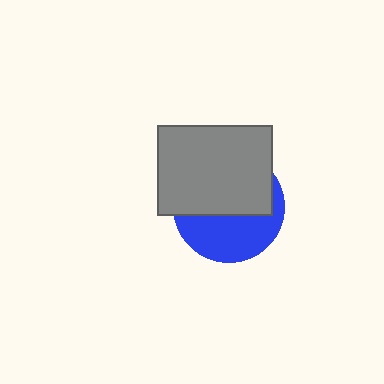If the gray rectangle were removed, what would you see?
You would see the complete blue circle.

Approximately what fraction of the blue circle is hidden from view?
Roughly 56% of the blue circle is hidden behind the gray rectangle.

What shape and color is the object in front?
The object in front is a gray rectangle.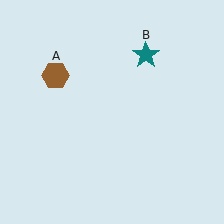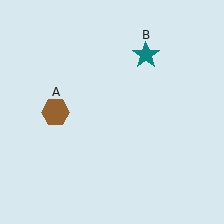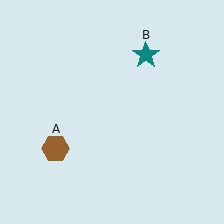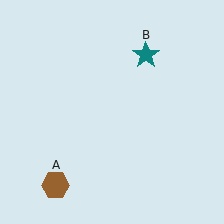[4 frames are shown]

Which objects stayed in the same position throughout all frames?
Teal star (object B) remained stationary.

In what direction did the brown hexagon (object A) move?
The brown hexagon (object A) moved down.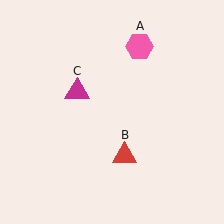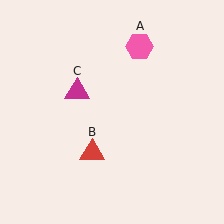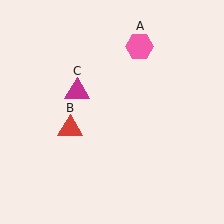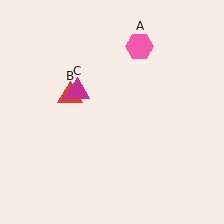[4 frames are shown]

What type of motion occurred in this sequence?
The red triangle (object B) rotated clockwise around the center of the scene.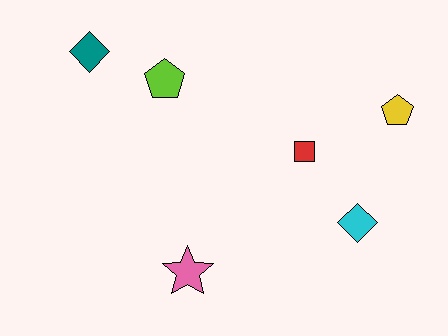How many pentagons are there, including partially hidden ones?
There are 2 pentagons.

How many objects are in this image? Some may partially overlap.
There are 6 objects.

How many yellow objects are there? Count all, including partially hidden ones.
There is 1 yellow object.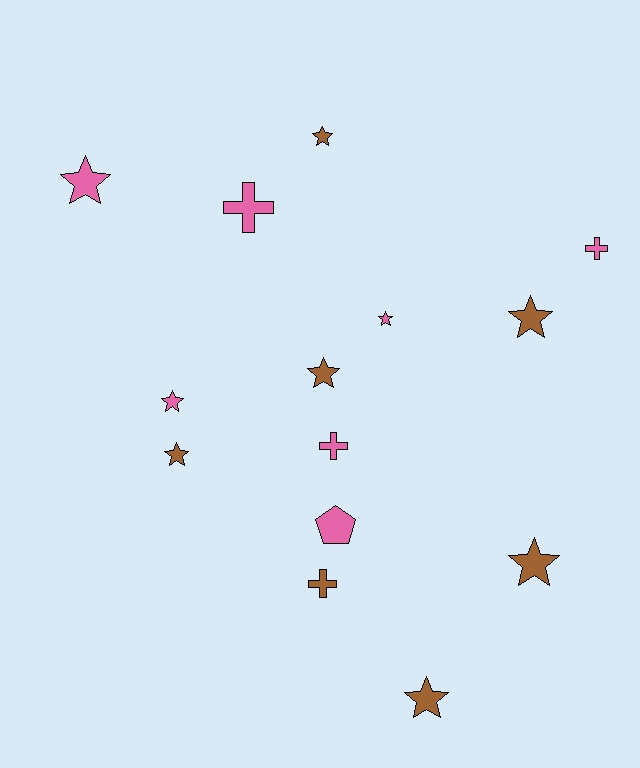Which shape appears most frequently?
Star, with 9 objects.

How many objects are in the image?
There are 14 objects.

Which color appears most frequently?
Brown, with 7 objects.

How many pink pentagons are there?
There is 1 pink pentagon.